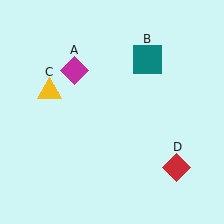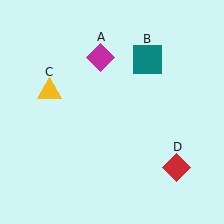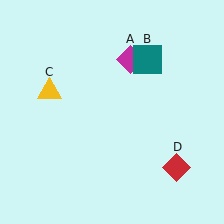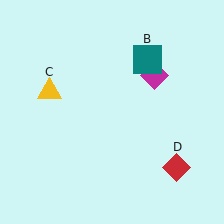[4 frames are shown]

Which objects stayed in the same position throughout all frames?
Teal square (object B) and yellow triangle (object C) and red diamond (object D) remained stationary.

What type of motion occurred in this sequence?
The magenta diamond (object A) rotated clockwise around the center of the scene.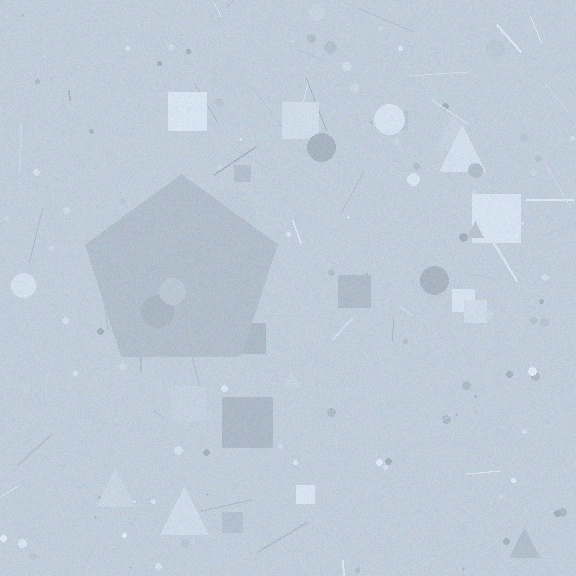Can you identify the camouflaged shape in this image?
The camouflaged shape is a pentagon.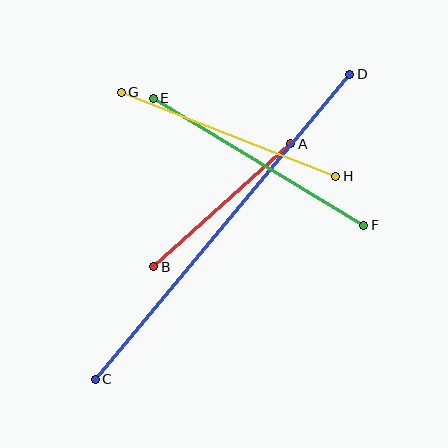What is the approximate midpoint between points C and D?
The midpoint is at approximately (222, 227) pixels.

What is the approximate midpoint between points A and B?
The midpoint is at approximately (222, 205) pixels.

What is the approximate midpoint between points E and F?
The midpoint is at approximately (259, 162) pixels.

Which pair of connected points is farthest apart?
Points C and D are farthest apart.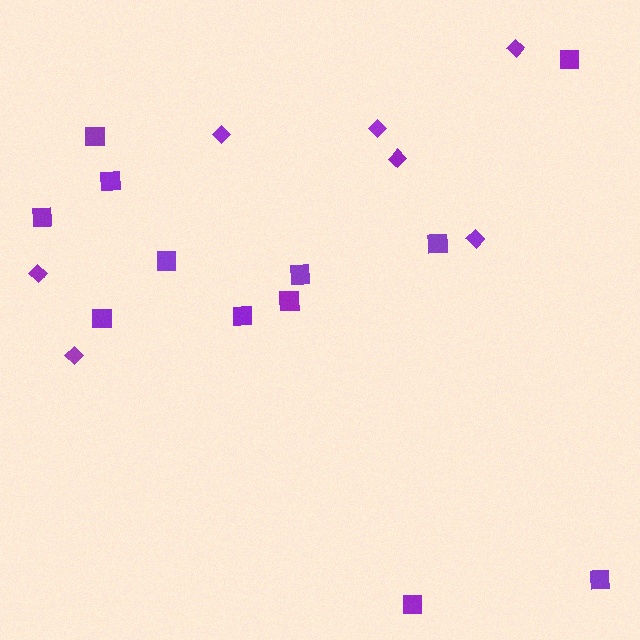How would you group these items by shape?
There are 2 groups: one group of squares (12) and one group of diamonds (7).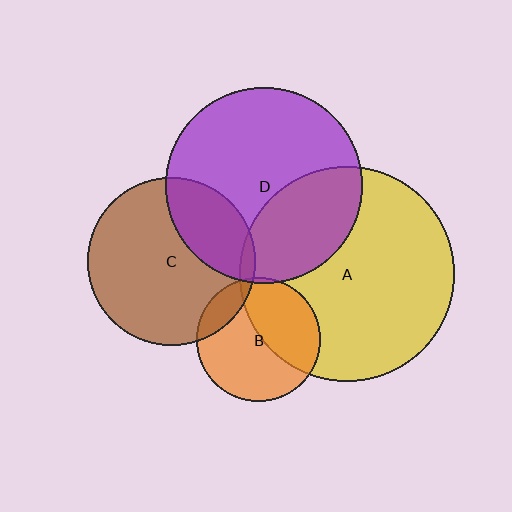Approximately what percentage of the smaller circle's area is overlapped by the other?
Approximately 15%.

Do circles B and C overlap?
Yes.